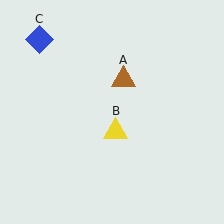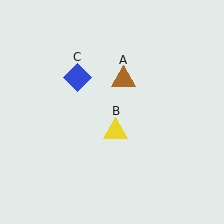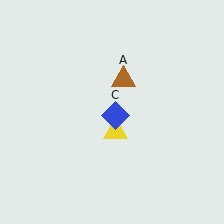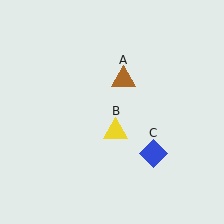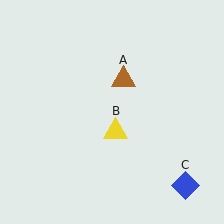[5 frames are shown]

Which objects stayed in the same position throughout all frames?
Brown triangle (object A) and yellow triangle (object B) remained stationary.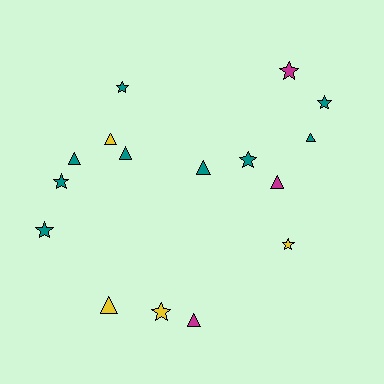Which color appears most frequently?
Teal, with 9 objects.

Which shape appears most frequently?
Star, with 8 objects.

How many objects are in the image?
There are 16 objects.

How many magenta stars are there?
There is 1 magenta star.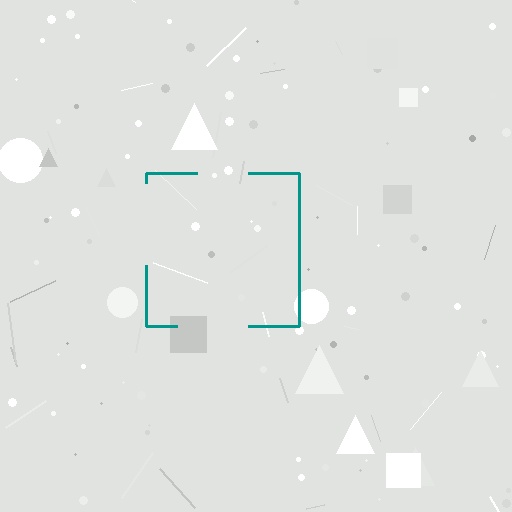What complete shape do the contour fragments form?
The contour fragments form a square.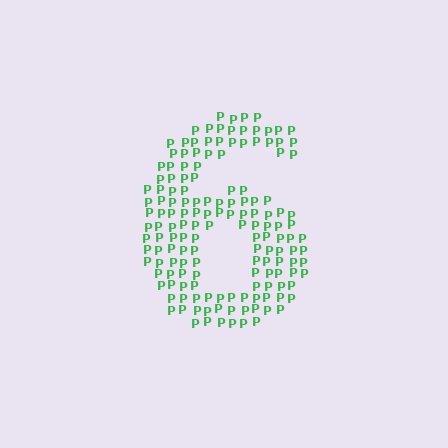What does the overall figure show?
The overall figure shows the digit 6.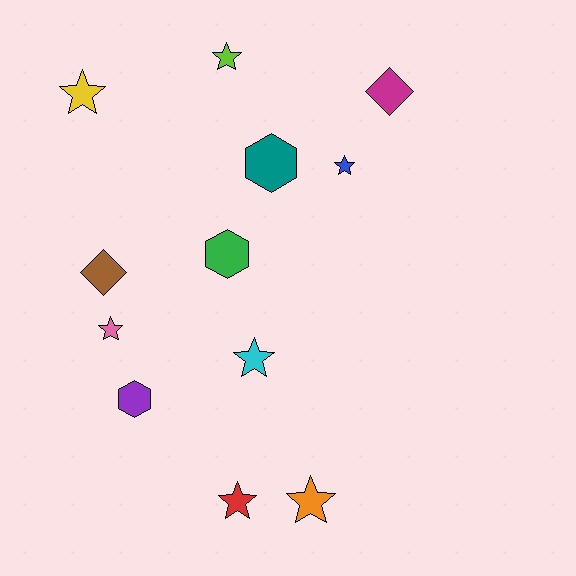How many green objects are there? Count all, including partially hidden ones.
There is 1 green object.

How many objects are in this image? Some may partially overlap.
There are 12 objects.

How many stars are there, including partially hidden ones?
There are 7 stars.